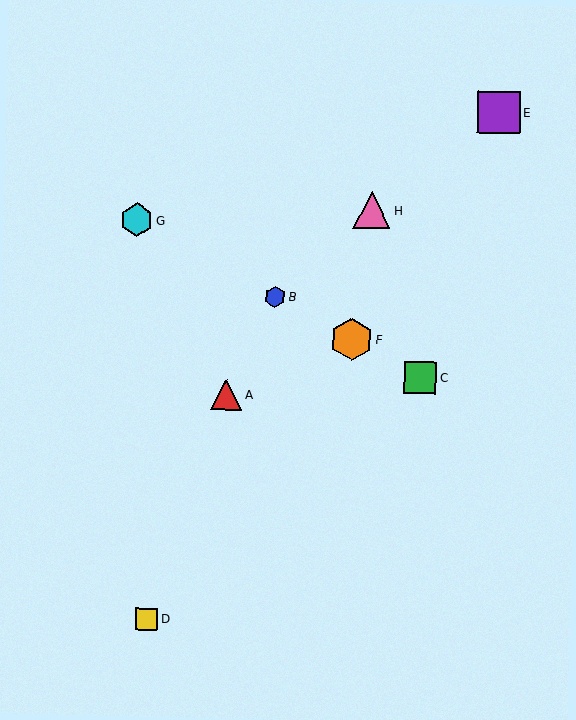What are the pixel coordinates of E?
Object E is at (499, 112).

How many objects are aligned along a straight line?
4 objects (B, C, F, G) are aligned along a straight line.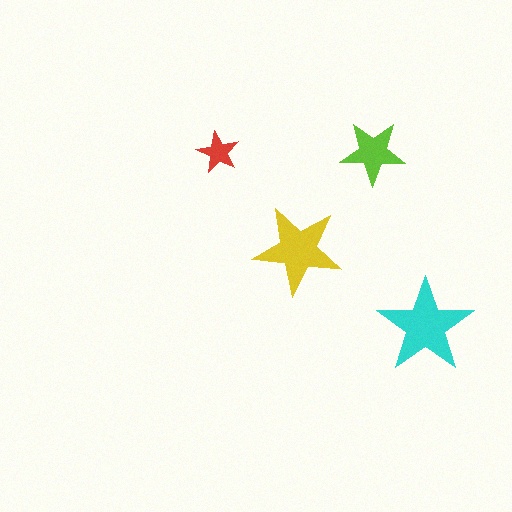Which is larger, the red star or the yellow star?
The yellow one.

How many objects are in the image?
There are 4 objects in the image.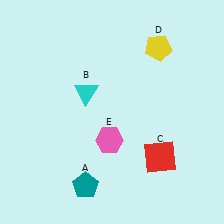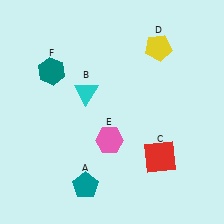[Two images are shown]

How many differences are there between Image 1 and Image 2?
There is 1 difference between the two images.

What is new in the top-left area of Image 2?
A teal hexagon (F) was added in the top-left area of Image 2.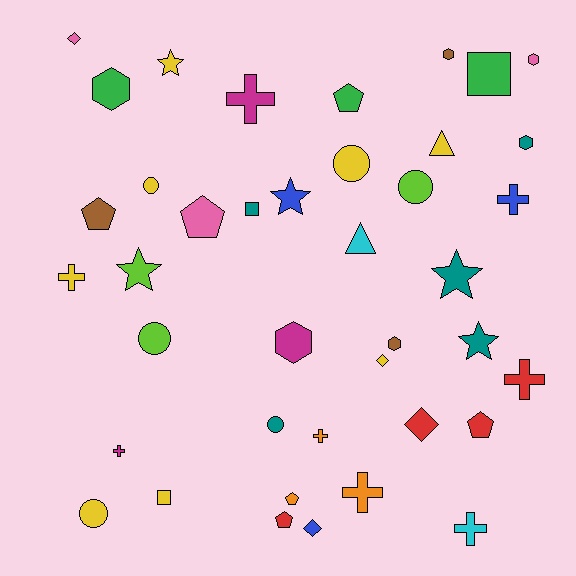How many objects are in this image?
There are 40 objects.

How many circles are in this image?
There are 6 circles.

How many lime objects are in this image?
There are 3 lime objects.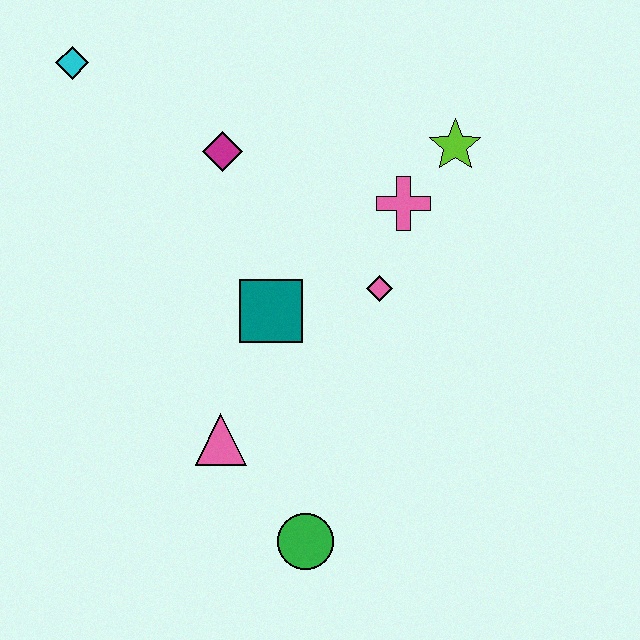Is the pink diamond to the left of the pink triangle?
No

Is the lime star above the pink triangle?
Yes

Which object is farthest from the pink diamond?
The cyan diamond is farthest from the pink diamond.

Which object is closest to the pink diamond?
The pink cross is closest to the pink diamond.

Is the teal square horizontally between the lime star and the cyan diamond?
Yes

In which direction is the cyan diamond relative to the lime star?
The cyan diamond is to the left of the lime star.